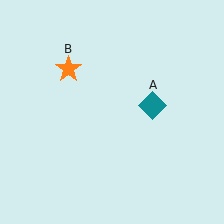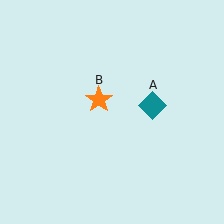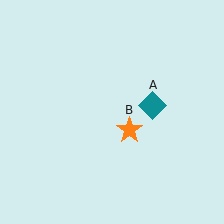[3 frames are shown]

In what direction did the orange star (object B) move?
The orange star (object B) moved down and to the right.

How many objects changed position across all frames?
1 object changed position: orange star (object B).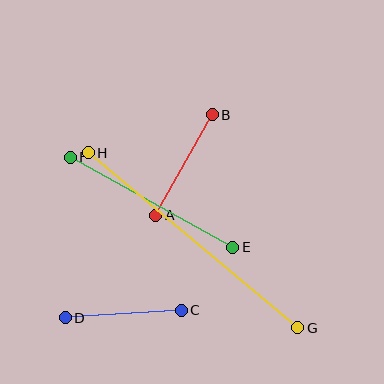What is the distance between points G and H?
The distance is approximately 273 pixels.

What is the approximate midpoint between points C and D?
The midpoint is at approximately (123, 314) pixels.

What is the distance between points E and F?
The distance is approximately 186 pixels.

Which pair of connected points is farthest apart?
Points G and H are farthest apart.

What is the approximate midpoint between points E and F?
The midpoint is at approximately (151, 202) pixels.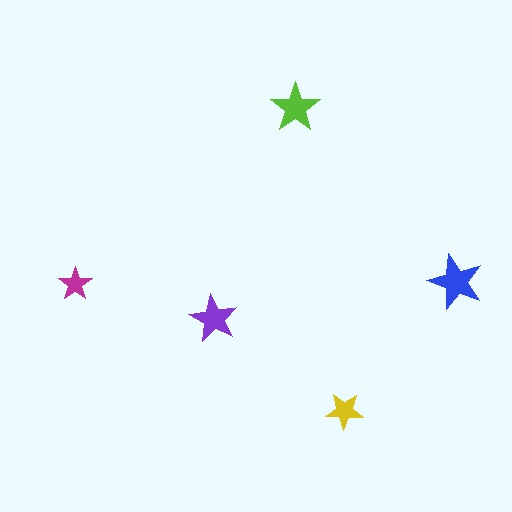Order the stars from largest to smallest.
the blue one, the lime one, the purple one, the yellow one, the magenta one.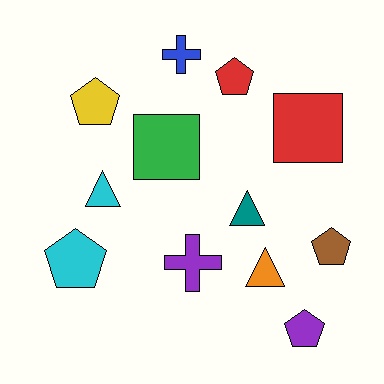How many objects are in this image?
There are 12 objects.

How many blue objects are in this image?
There is 1 blue object.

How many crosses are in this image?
There are 2 crosses.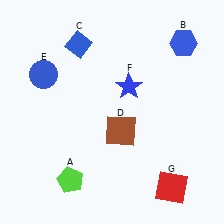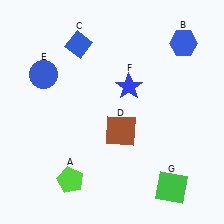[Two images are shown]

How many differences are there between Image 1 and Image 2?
There is 1 difference between the two images.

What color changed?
The square (G) changed from red in Image 1 to green in Image 2.